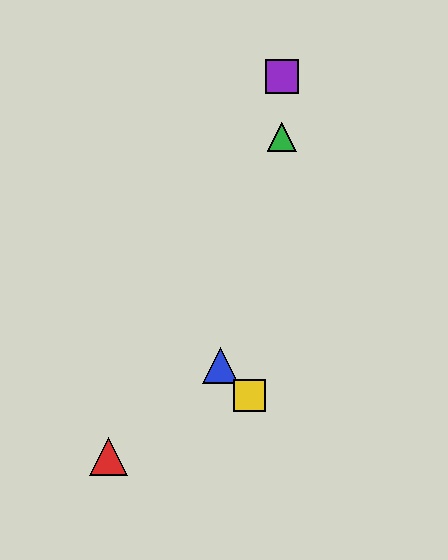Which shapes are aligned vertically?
The green triangle, the purple square are aligned vertically.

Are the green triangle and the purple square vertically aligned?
Yes, both are at x≈282.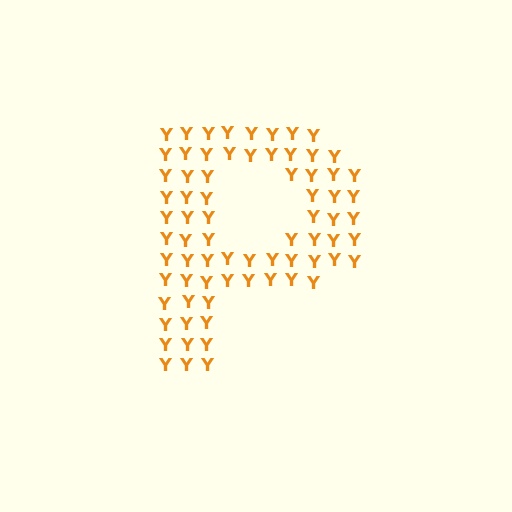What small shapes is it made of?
It is made of small letter Y's.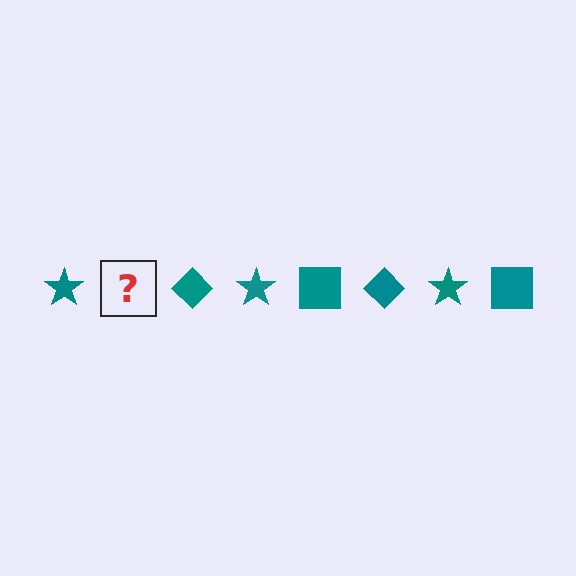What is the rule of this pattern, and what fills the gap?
The rule is that the pattern cycles through star, square, diamond shapes in teal. The gap should be filled with a teal square.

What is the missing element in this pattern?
The missing element is a teal square.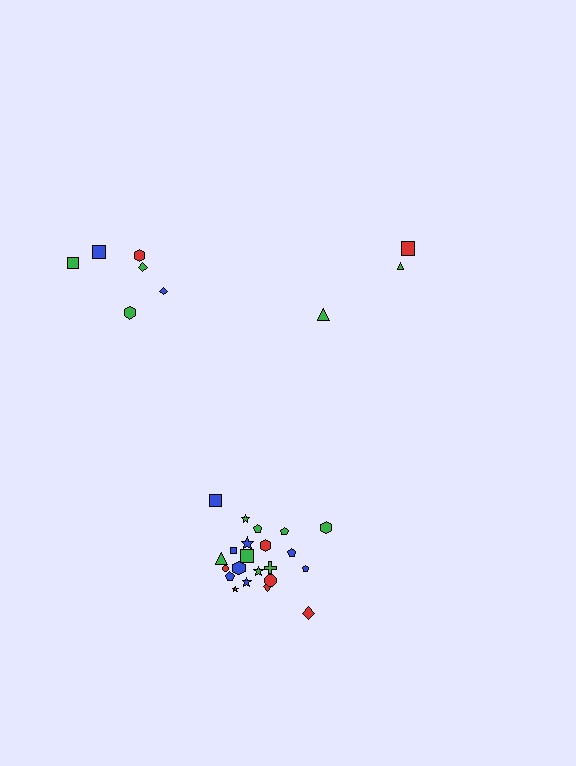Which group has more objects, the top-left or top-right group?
The top-left group.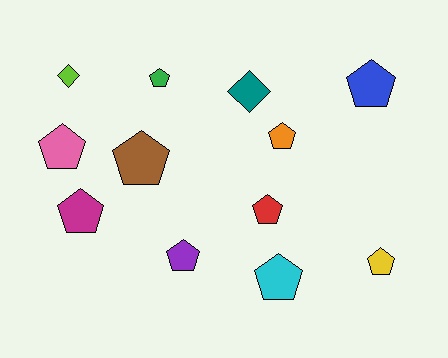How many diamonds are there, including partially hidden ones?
There are 2 diamonds.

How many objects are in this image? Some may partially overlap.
There are 12 objects.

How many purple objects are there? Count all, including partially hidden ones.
There is 1 purple object.